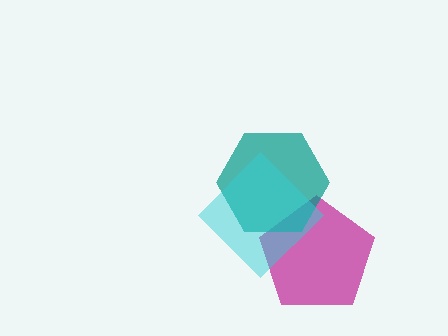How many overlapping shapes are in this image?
There are 3 overlapping shapes in the image.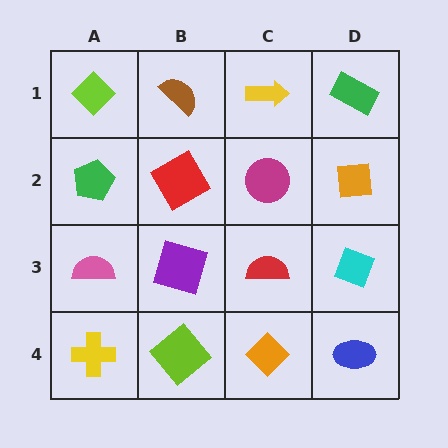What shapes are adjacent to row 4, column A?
A pink semicircle (row 3, column A), a lime diamond (row 4, column B).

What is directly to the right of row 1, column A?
A brown semicircle.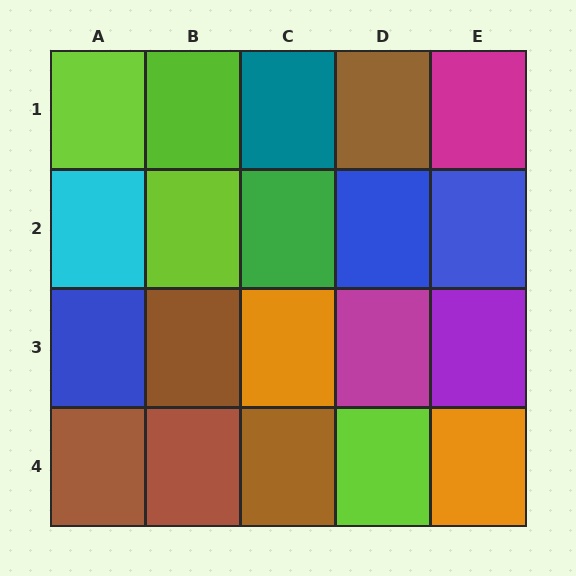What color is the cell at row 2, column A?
Cyan.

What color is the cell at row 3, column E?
Purple.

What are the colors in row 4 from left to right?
Brown, brown, brown, lime, orange.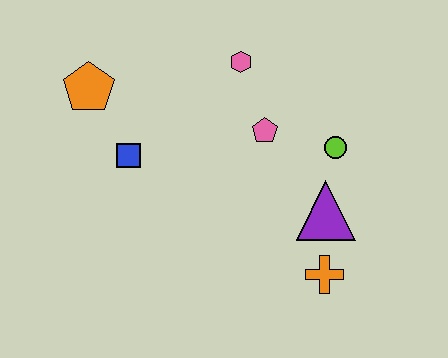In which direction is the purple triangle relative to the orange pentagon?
The purple triangle is to the right of the orange pentagon.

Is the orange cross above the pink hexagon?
No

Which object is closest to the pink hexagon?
The pink pentagon is closest to the pink hexagon.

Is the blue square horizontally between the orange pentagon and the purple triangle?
Yes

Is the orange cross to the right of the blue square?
Yes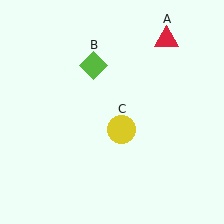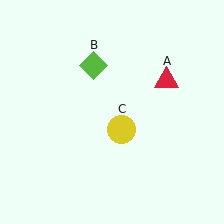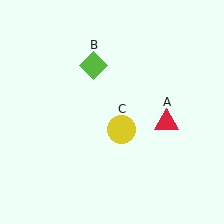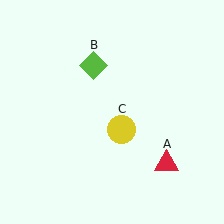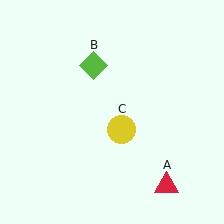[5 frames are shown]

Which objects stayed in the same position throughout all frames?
Lime diamond (object B) and yellow circle (object C) remained stationary.